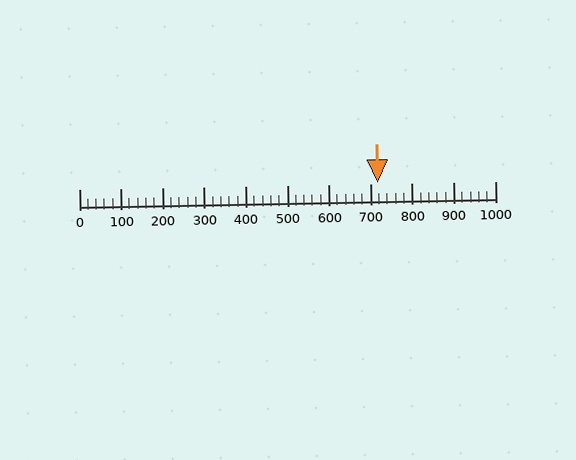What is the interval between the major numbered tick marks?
The major tick marks are spaced 100 units apart.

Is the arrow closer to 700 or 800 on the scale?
The arrow is closer to 700.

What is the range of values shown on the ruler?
The ruler shows values from 0 to 1000.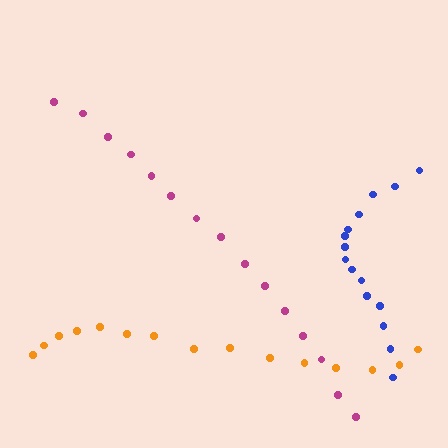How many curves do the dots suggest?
There are 3 distinct paths.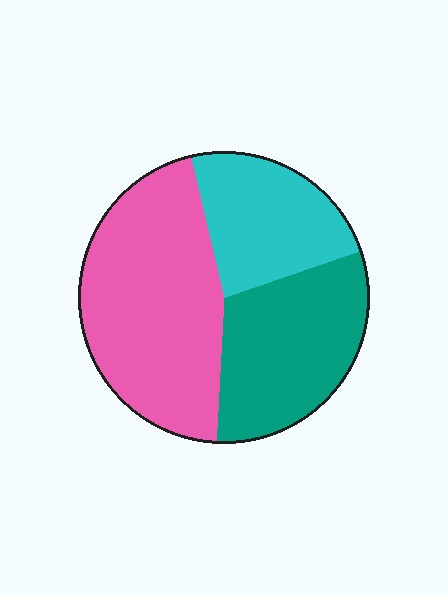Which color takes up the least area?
Cyan, at roughly 25%.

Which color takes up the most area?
Pink, at roughly 45%.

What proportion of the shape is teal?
Teal covers 31% of the shape.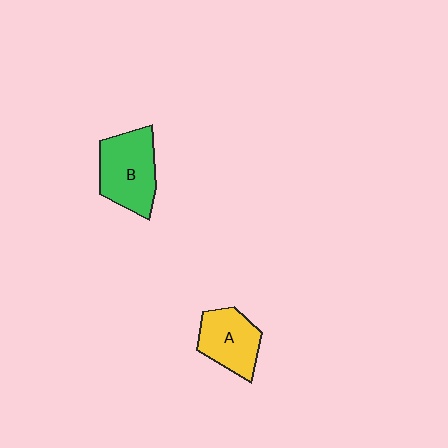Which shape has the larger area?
Shape B (green).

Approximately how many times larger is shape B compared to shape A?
Approximately 1.3 times.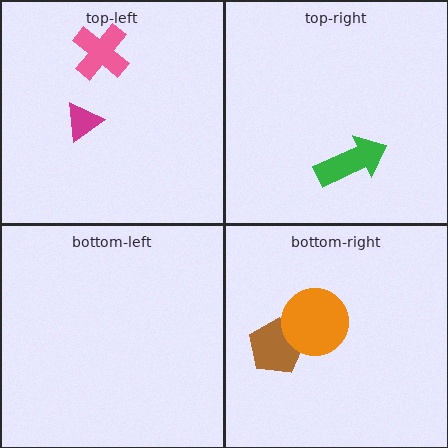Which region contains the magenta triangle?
The top-left region.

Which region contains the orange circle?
The bottom-right region.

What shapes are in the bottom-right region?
The brown pentagon, the orange circle.